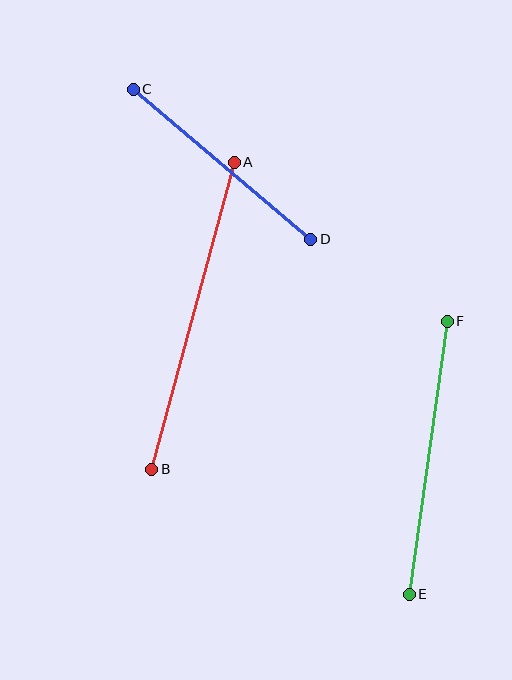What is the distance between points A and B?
The distance is approximately 318 pixels.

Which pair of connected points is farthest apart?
Points A and B are farthest apart.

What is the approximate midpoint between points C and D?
The midpoint is at approximately (222, 164) pixels.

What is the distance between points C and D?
The distance is approximately 233 pixels.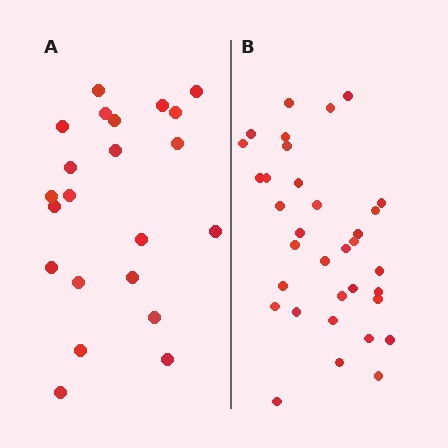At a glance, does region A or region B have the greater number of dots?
Region B (the right region) has more dots.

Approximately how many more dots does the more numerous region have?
Region B has roughly 12 or so more dots than region A.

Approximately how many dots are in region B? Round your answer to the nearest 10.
About 30 dots. (The exact count is 34, which rounds to 30.)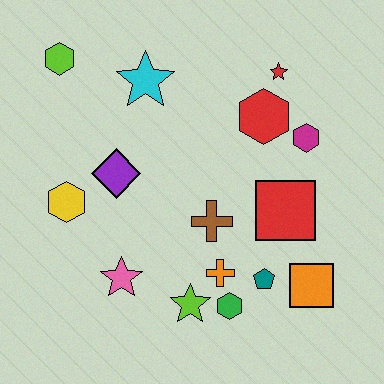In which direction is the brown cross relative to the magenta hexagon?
The brown cross is to the left of the magenta hexagon.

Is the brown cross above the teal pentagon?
Yes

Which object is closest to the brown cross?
The orange cross is closest to the brown cross.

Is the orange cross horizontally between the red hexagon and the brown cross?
Yes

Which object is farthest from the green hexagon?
The lime hexagon is farthest from the green hexagon.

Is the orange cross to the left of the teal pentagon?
Yes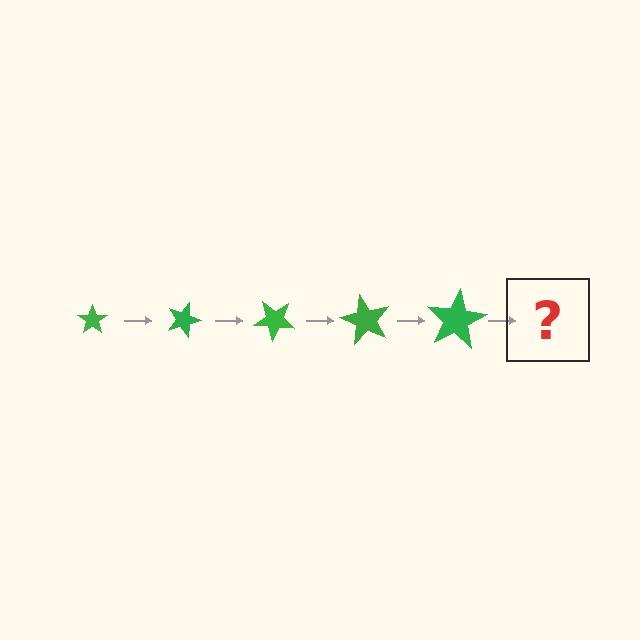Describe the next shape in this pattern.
It should be a star, larger than the previous one and rotated 100 degrees from the start.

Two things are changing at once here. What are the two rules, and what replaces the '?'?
The two rules are that the star grows larger each step and it rotates 20 degrees each step. The '?' should be a star, larger than the previous one and rotated 100 degrees from the start.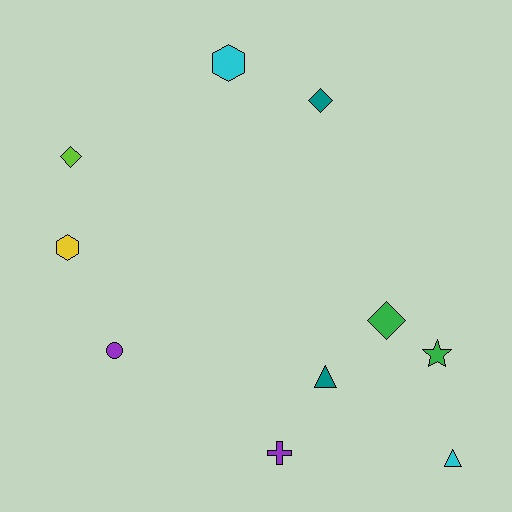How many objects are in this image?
There are 10 objects.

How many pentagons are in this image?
There are no pentagons.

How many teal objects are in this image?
There are 2 teal objects.